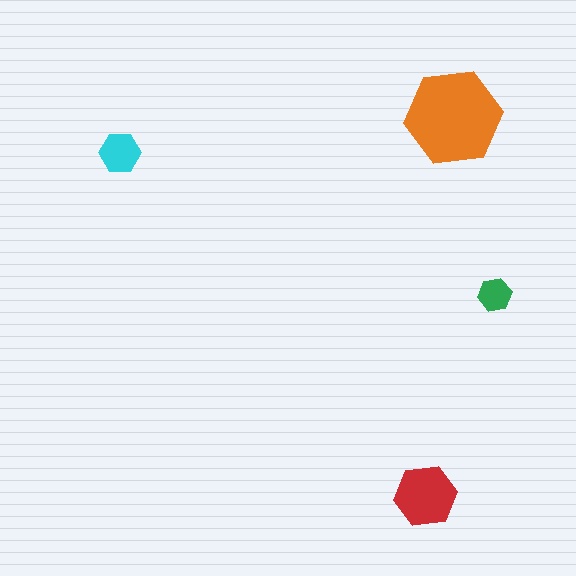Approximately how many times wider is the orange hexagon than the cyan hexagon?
About 2.5 times wider.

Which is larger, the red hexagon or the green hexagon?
The red one.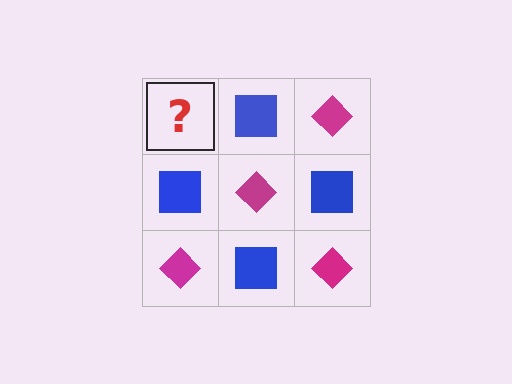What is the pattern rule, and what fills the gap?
The rule is that it alternates magenta diamond and blue square in a checkerboard pattern. The gap should be filled with a magenta diamond.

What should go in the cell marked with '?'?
The missing cell should contain a magenta diamond.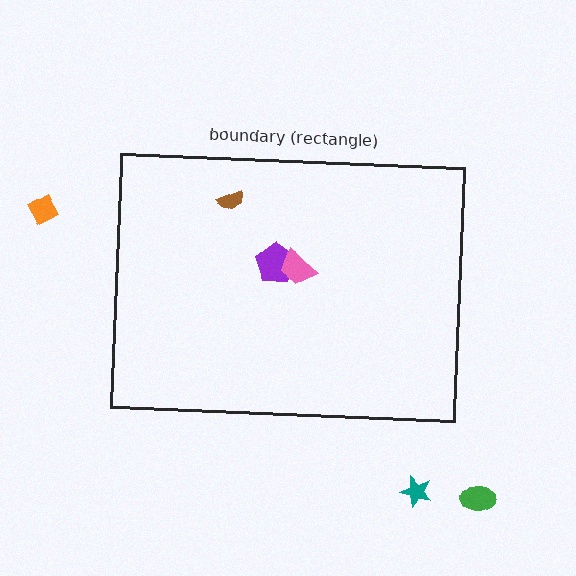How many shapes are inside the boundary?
3 inside, 3 outside.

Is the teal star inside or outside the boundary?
Outside.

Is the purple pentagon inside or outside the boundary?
Inside.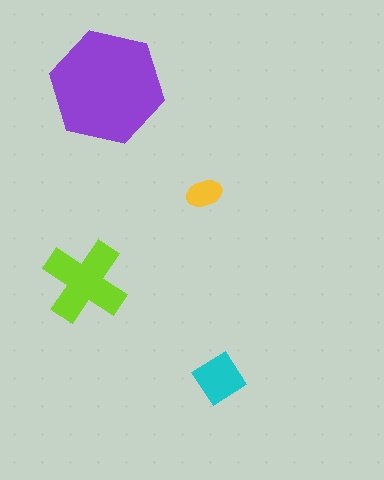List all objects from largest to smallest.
The purple hexagon, the lime cross, the cyan diamond, the yellow ellipse.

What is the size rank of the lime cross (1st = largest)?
2nd.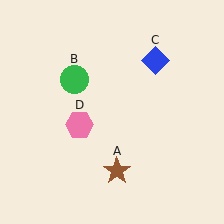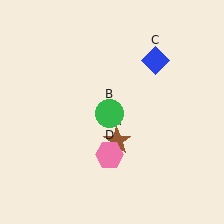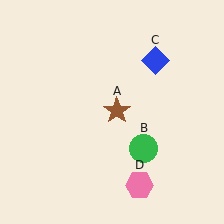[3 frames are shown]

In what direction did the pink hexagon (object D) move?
The pink hexagon (object D) moved down and to the right.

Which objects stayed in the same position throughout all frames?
Blue diamond (object C) remained stationary.